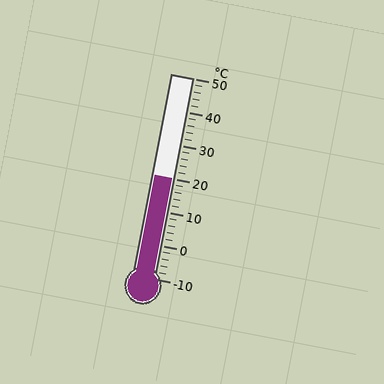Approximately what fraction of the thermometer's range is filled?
The thermometer is filled to approximately 50% of its range.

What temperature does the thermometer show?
The thermometer shows approximately 20°C.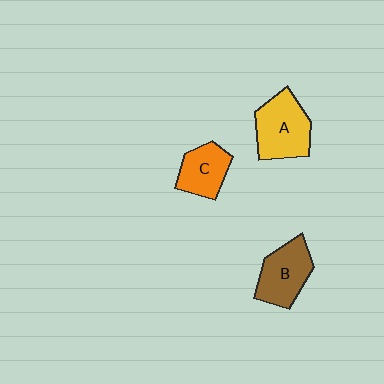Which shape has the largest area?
Shape A (yellow).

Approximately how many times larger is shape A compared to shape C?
Approximately 1.4 times.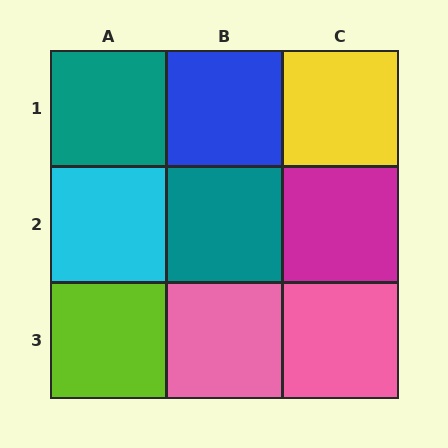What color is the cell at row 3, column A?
Lime.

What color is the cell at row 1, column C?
Yellow.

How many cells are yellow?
1 cell is yellow.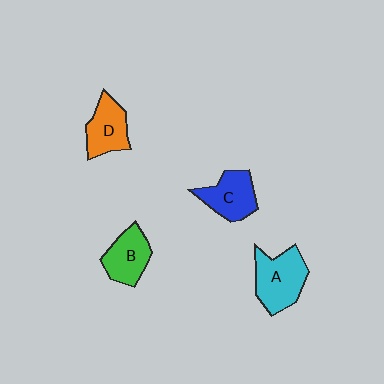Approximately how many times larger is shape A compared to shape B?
Approximately 1.3 times.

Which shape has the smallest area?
Shape D (orange).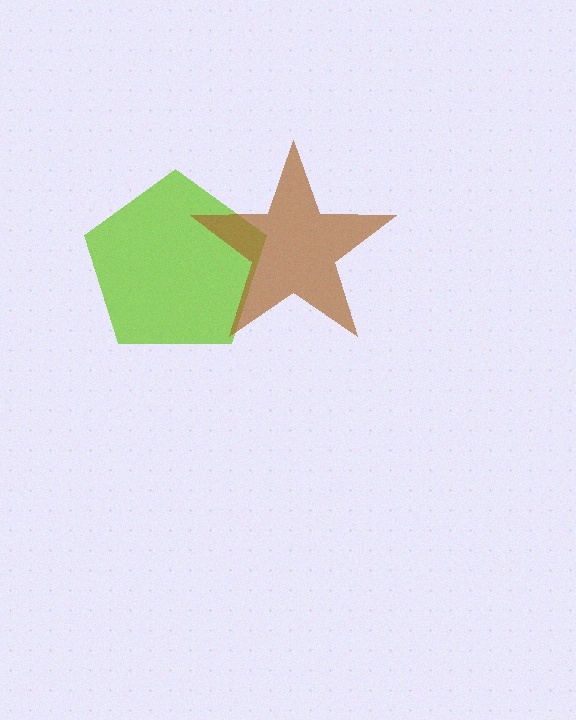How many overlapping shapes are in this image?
There are 2 overlapping shapes in the image.